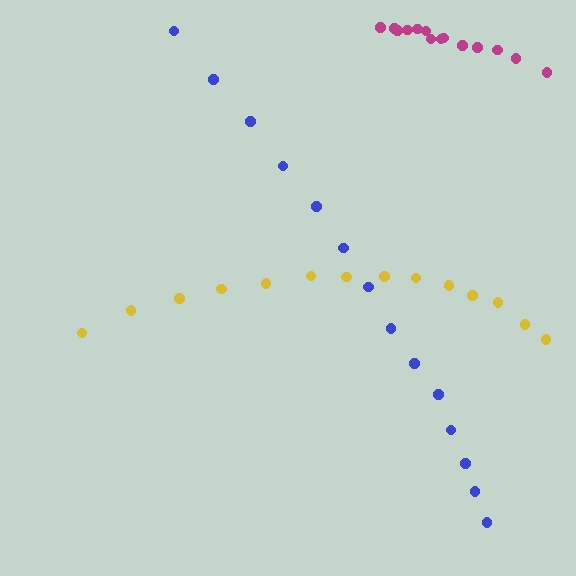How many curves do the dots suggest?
There are 3 distinct paths.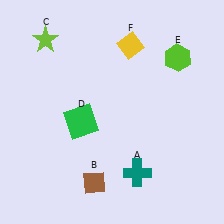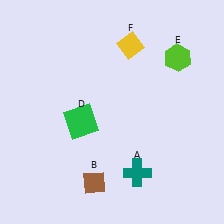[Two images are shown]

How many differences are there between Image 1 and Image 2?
There is 1 difference between the two images.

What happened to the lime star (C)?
The lime star (C) was removed in Image 2. It was in the top-left area of Image 1.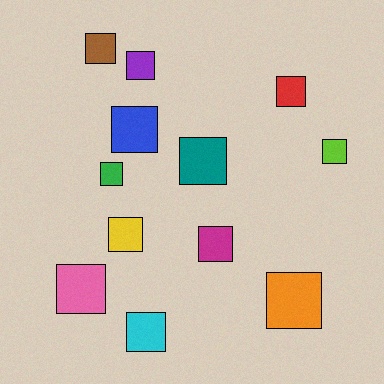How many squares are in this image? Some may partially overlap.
There are 12 squares.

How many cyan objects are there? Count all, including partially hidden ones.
There is 1 cyan object.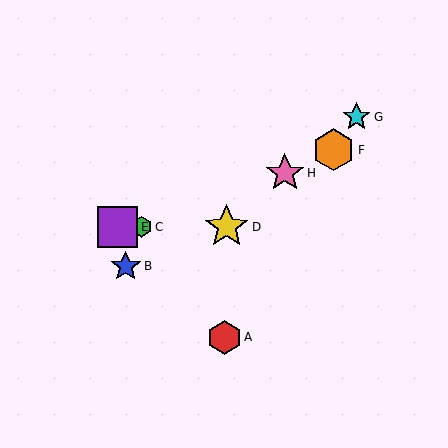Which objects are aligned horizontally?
Objects C, D, E are aligned horizontally.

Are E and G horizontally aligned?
No, E is at y≈227 and G is at y≈117.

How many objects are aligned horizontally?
3 objects (C, D, E) are aligned horizontally.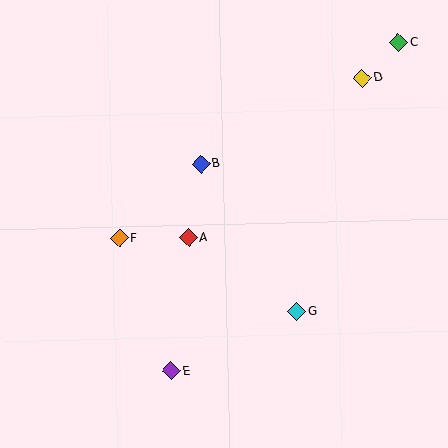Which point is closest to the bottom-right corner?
Point G is closest to the bottom-right corner.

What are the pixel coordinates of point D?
Point D is at (363, 78).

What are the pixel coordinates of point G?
Point G is at (297, 311).